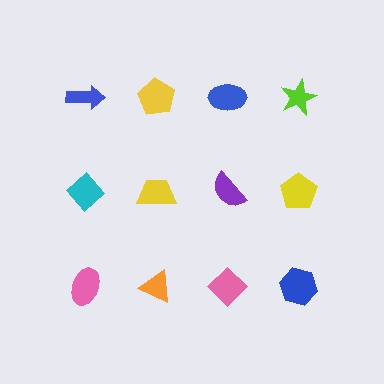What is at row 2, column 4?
A yellow pentagon.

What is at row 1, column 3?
A blue ellipse.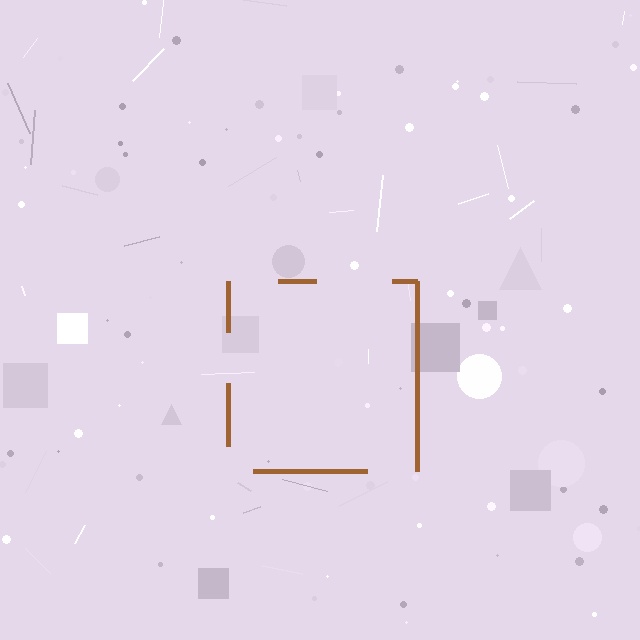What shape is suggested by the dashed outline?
The dashed outline suggests a square.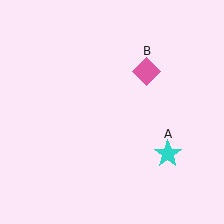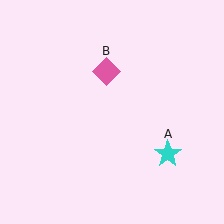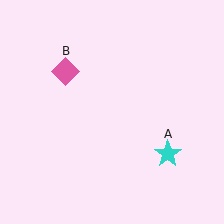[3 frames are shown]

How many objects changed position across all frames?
1 object changed position: pink diamond (object B).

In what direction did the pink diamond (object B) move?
The pink diamond (object B) moved left.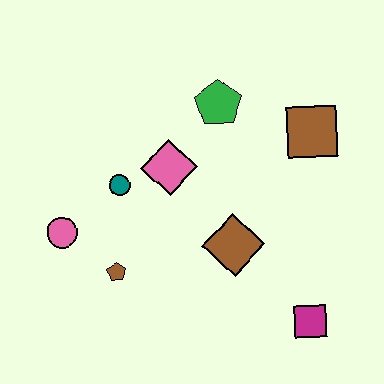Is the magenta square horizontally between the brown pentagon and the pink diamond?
No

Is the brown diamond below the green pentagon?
Yes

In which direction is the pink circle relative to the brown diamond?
The pink circle is to the left of the brown diamond.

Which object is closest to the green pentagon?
The pink diamond is closest to the green pentagon.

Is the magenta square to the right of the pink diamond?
Yes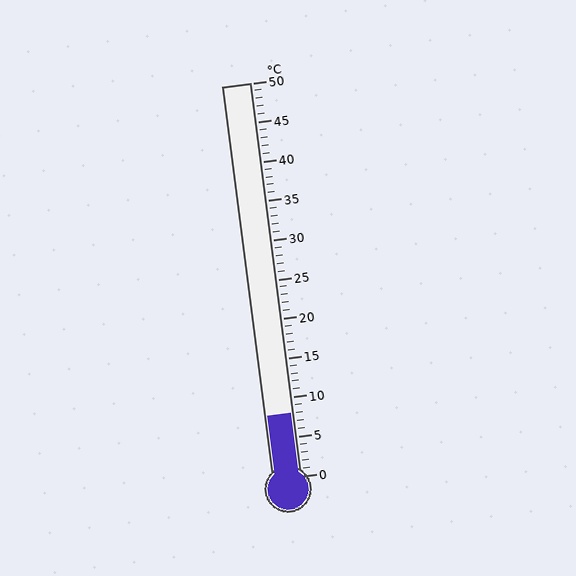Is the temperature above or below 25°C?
The temperature is below 25°C.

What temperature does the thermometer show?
The thermometer shows approximately 8°C.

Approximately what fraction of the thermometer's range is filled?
The thermometer is filled to approximately 15% of its range.